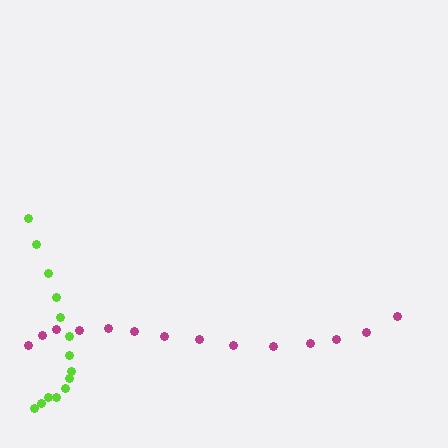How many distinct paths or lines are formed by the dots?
There are 2 distinct paths.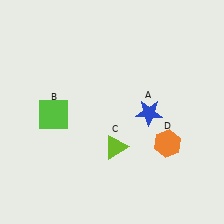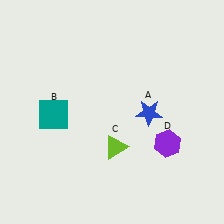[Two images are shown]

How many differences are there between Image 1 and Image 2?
There are 2 differences between the two images.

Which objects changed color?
B changed from lime to teal. D changed from orange to purple.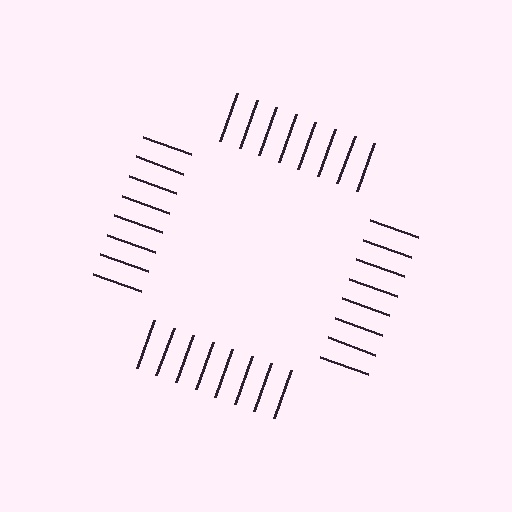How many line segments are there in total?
32 — 8 along each of the 4 edges.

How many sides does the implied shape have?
4 sides — the line-ends trace a square.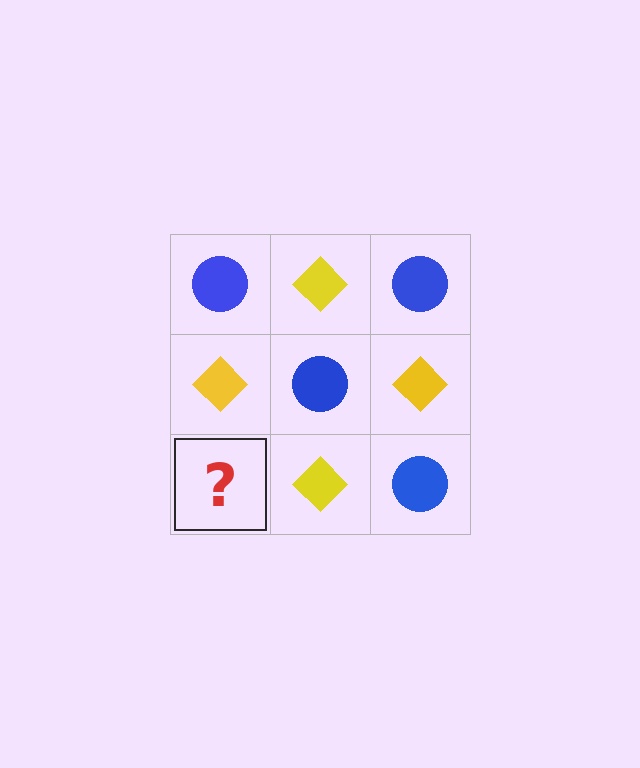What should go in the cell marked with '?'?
The missing cell should contain a blue circle.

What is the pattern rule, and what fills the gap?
The rule is that it alternates blue circle and yellow diamond in a checkerboard pattern. The gap should be filled with a blue circle.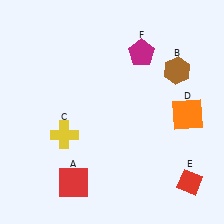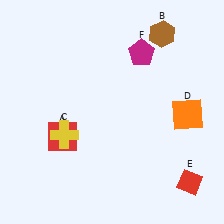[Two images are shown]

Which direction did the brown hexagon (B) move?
The brown hexagon (B) moved up.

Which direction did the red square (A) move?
The red square (A) moved up.